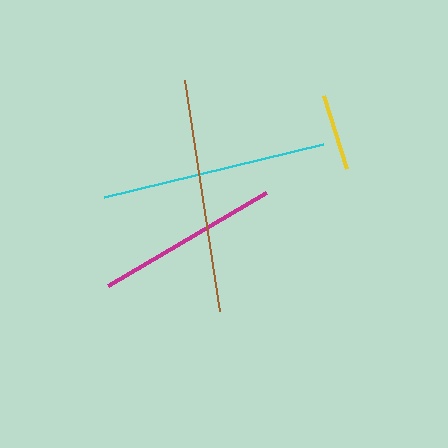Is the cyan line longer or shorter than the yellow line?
The cyan line is longer than the yellow line.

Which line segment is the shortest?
The yellow line is the shortest at approximately 77 pixels.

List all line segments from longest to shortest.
From longest to shortest: brown, cyan, magenta, yellow.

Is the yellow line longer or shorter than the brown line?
The brown line is longer than the yellow line.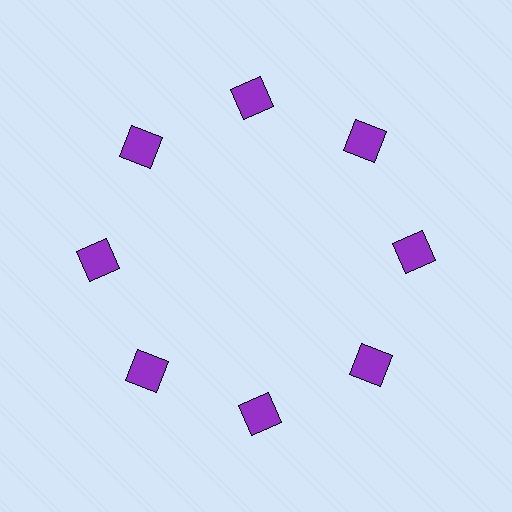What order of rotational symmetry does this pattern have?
This pattern has 8-fold rotational symmetry.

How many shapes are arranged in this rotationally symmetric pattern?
There are 8 shapes, arranged in 8 groups of 1.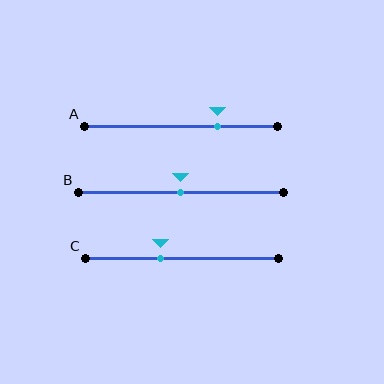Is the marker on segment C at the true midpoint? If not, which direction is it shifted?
No, the marker on segment C is shifted to the left by about 11% of the segment length.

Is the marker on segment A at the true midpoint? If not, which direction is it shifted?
No, the marker on segment A is shifted to the right by about 19% of the segment length.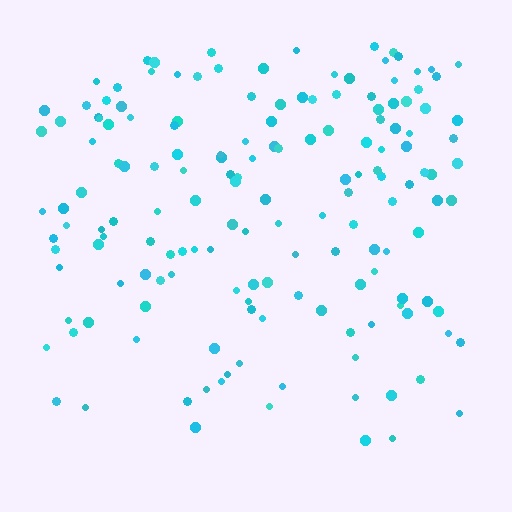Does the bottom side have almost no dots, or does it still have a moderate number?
Still a moderate number, just noticeably fewer than the top.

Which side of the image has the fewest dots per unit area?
The bottom.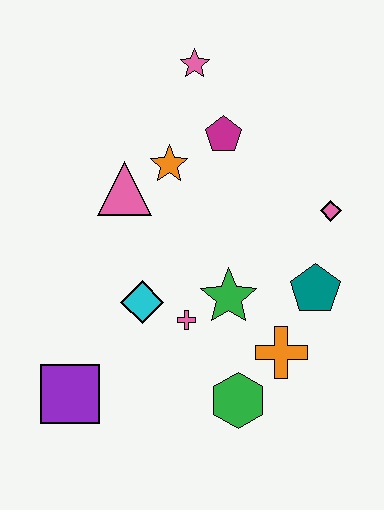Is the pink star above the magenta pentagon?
Yes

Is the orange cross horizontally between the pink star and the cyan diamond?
No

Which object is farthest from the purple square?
The pink star is farthest from the purple square.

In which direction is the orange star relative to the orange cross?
The orange star is above the orange cross.